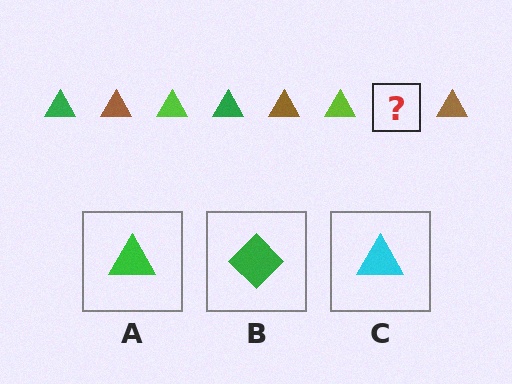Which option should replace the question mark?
Option A.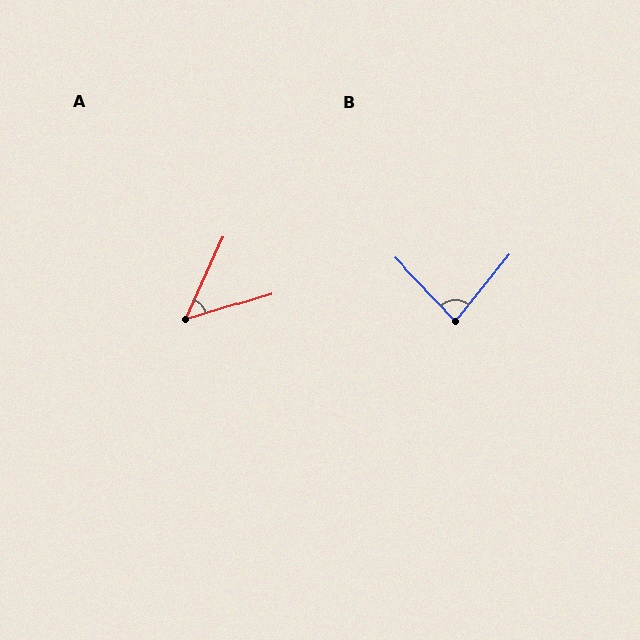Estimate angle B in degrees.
Approximately 83 degrees.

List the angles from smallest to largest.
A (49°), B (83°).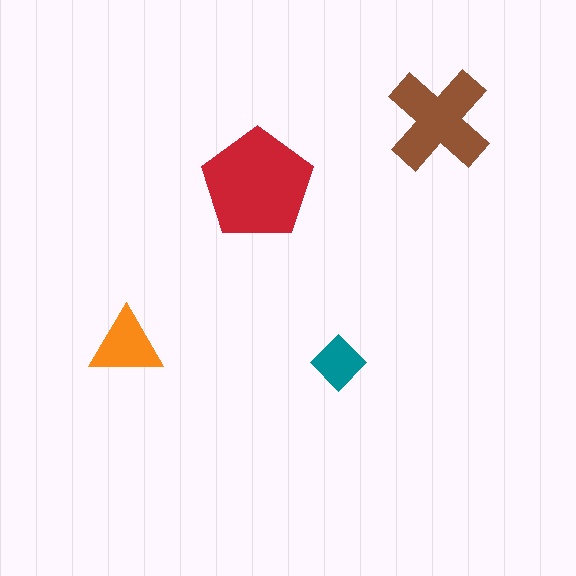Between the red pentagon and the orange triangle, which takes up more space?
The red pentagon.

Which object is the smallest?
The teal diamond.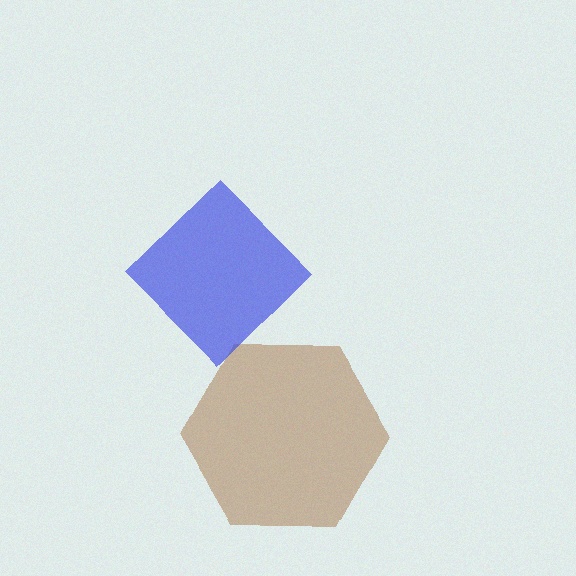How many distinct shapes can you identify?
There are 2 distinct shapes: a brown hexagon, a blue diamond.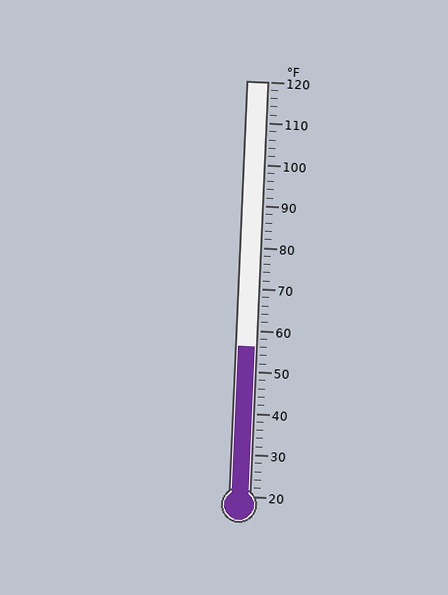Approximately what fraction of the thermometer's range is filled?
The thermometer is filled to approximately 35% of its range.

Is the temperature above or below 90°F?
The temperature is below 90°F.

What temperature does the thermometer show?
The thermometer shows approximately 56°F.